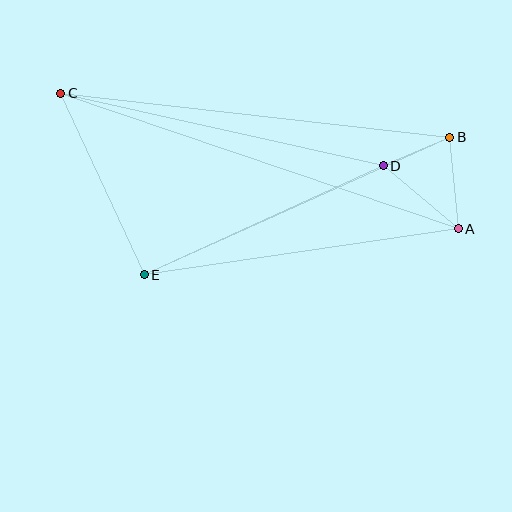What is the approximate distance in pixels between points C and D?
The distance between C and D is approximately 331 pixels.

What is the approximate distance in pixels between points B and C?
The distance between B and C is approximately 392 pixels.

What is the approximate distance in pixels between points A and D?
The distance between A and D is approximately 98 pixels.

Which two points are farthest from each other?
Points A and C are farthest from each other.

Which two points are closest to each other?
Points B and D are closest to each other.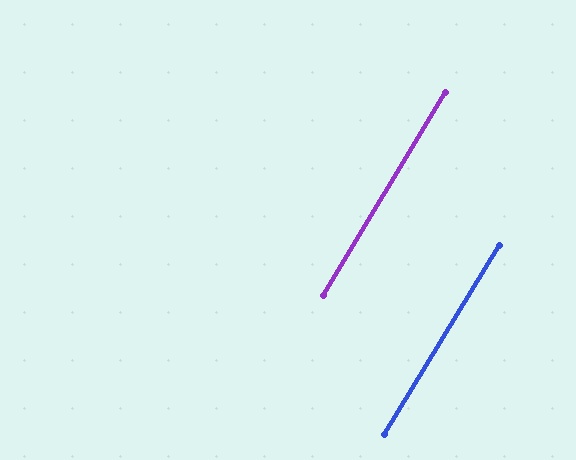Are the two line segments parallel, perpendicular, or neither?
Parallel — their directions differ by only 0.3°.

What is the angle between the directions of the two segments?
Approximately 0 degrees.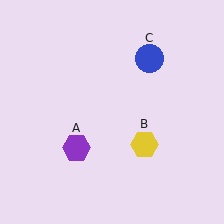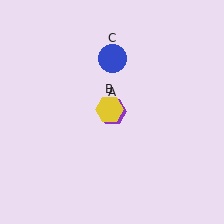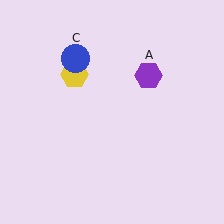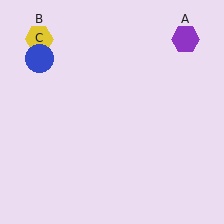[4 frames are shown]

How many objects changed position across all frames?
3 objects changed position: purple hexagon (object A), yellow hexagon (object B), blue circle (object C).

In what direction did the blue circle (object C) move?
The blue circle (object C) moved left.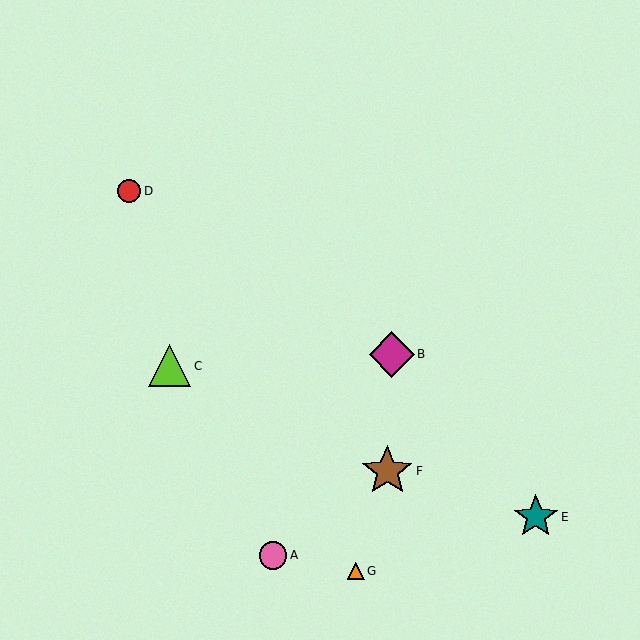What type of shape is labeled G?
Shape G is an orange triangle.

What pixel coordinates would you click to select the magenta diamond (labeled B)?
Click at (392, 354) to select the magenta diamond B.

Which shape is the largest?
The brown star (labeled F) is the largest.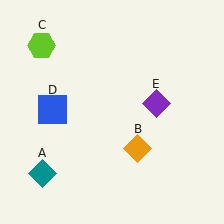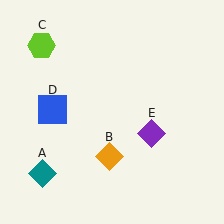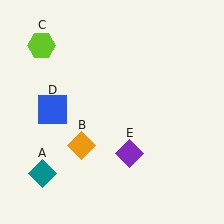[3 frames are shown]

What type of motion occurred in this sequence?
The orange diamond (object B), purple diamond (object E) rotated clockwise around the center of the scene.